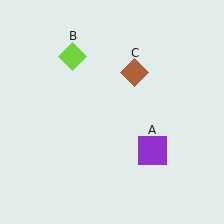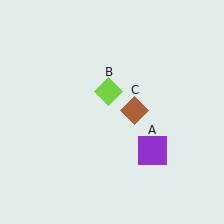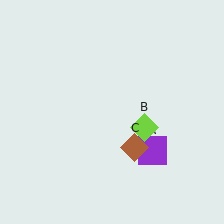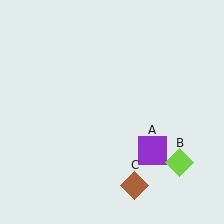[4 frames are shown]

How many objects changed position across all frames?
2 objects changed position: lime diamond (object B), brown diamond (object C).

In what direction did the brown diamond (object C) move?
The brown diamond (object C) moved down.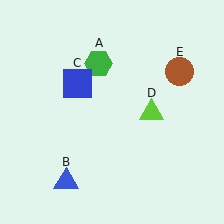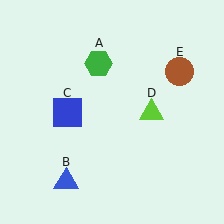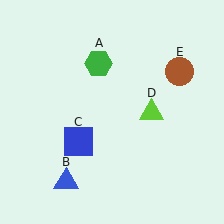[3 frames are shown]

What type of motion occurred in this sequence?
The blue square (object C) rotated counterclockwise around the center of the scene.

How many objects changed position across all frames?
1 object changed position: blue square (object C).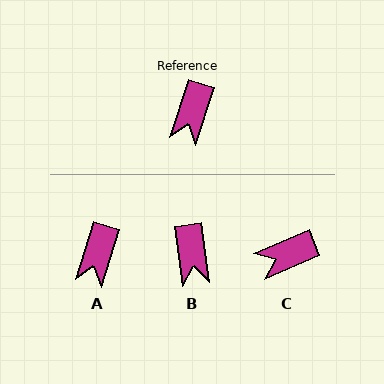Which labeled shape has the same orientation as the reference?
A.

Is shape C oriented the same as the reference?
No, it is off by about 49 degrees.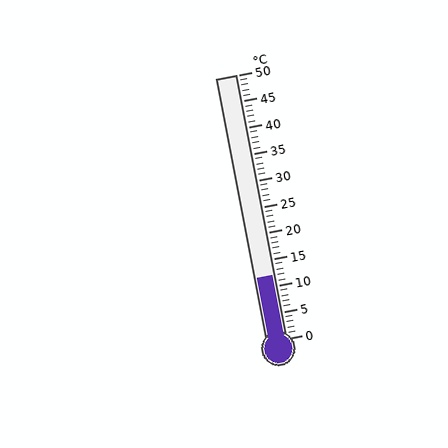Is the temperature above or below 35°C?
The temperature is below 35°C.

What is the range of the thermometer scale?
The thermometer scale ranges from 0°C to 50°C.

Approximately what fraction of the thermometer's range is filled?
The thermometer is filled to approximately 25% of its range.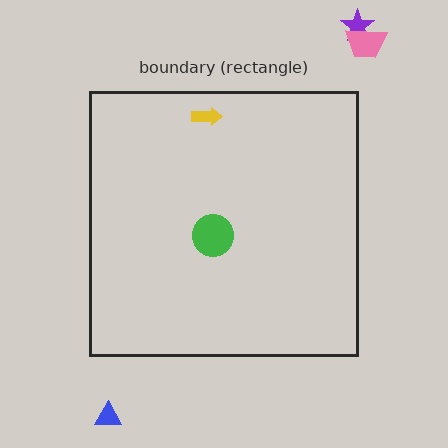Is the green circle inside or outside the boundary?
Inside.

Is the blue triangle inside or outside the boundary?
Outside.